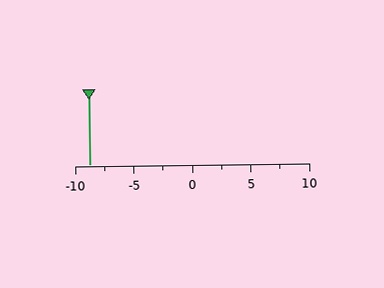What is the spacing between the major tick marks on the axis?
The major ticks are spaced 5 apart.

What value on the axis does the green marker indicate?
The marker indicates approximately -8.8.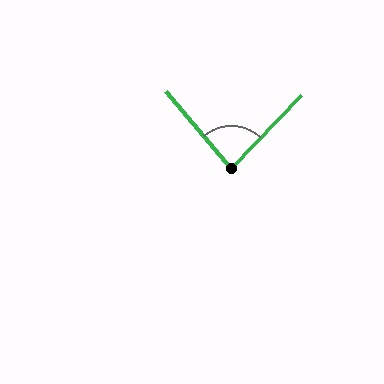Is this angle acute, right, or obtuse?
It is acute.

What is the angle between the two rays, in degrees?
Approximately 84 degrees.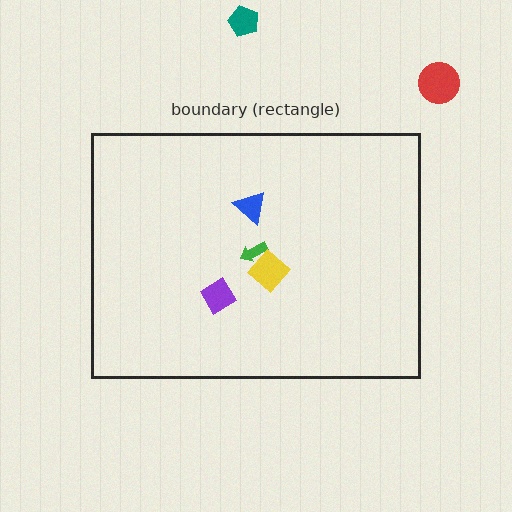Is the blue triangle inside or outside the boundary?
Inside.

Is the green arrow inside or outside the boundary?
Inside.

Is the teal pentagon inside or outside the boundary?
Outside.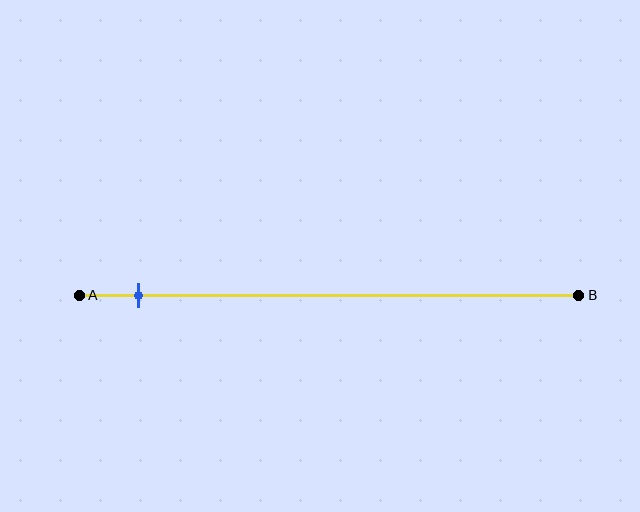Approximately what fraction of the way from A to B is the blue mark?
The blue mark is approximately 10% of the way from A to B.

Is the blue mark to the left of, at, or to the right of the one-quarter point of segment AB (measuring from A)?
The blue mark is to the left of the one-quarter point of segment AB.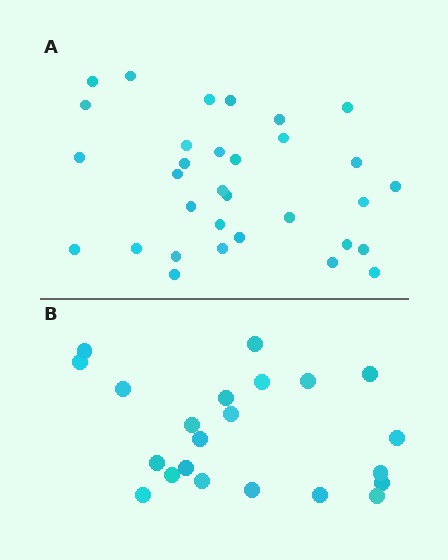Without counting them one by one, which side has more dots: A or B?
Region A (the top region) has more dots.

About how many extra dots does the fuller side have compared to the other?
Region A has roughly 10 or so more dots than region B.